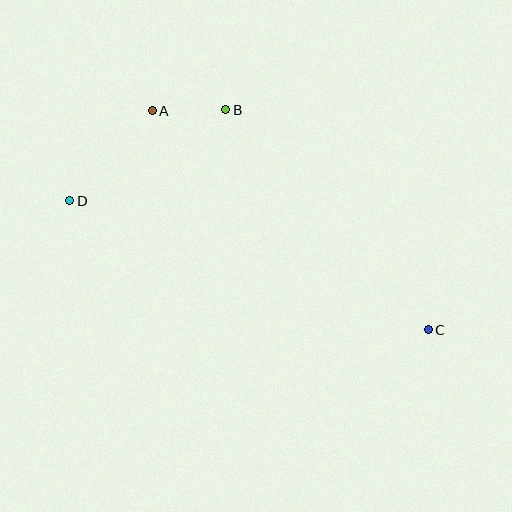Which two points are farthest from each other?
Points C and D are farthest from each other.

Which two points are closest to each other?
Points A and B are closest to each other.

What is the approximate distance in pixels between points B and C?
The distance between B and C is approximately 299 pixels.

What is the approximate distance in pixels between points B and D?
The distance between B and D is approximately 181 pixels.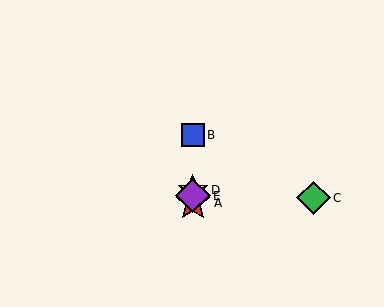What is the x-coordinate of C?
Object C is at x≈313.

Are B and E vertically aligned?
Yes, both are at x≈193.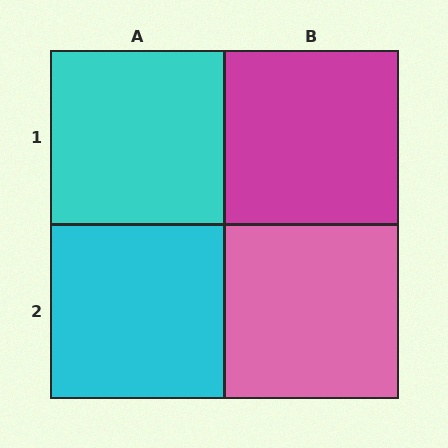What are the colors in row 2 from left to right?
Cyan, pink.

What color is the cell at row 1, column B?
Magenta.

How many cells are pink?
1 cell is pink.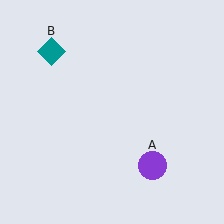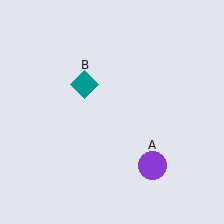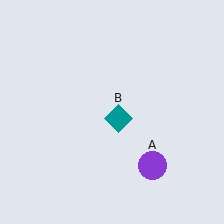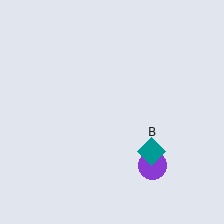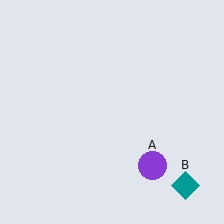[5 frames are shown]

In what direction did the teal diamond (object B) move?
The teal diamond (object B) moved down and to the right.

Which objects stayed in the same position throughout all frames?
Purple circle (object A) remained stationary.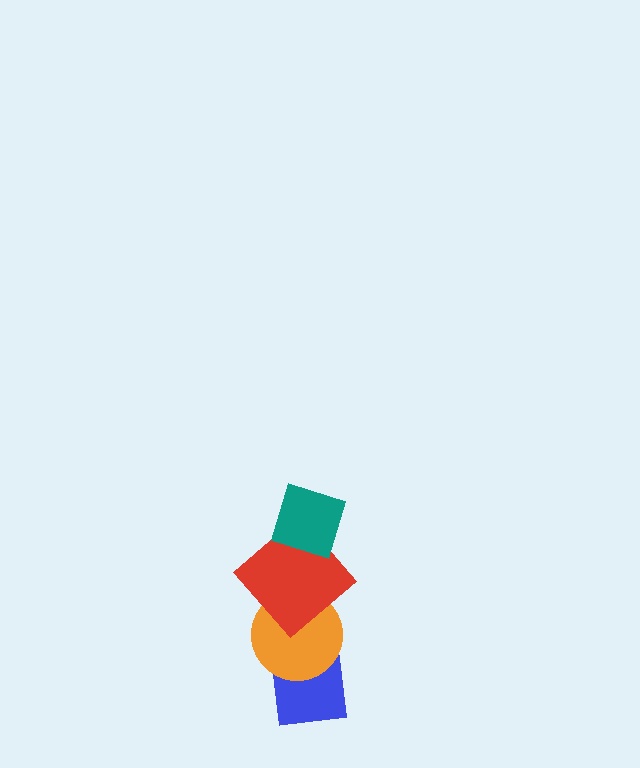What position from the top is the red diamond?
The red diamond is 2nd from the top.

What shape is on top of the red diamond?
The teal diamond is on top of the red diamond.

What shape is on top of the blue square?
The orange circle is on top of the blue square.